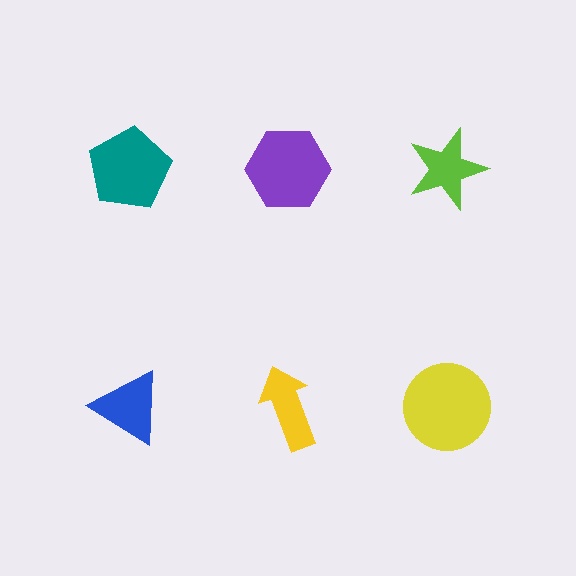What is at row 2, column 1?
A blue triangle.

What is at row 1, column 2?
A purple hexagon.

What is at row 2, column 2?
A yellow arrow.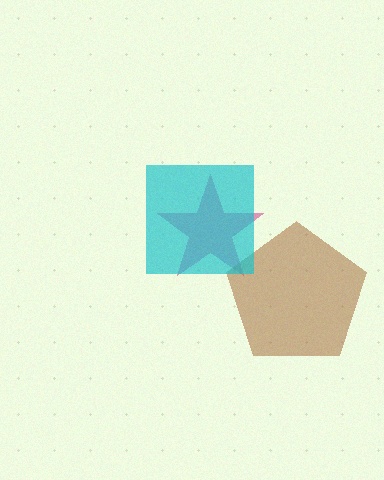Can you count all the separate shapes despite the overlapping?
Yes, there are 3 separate shapes.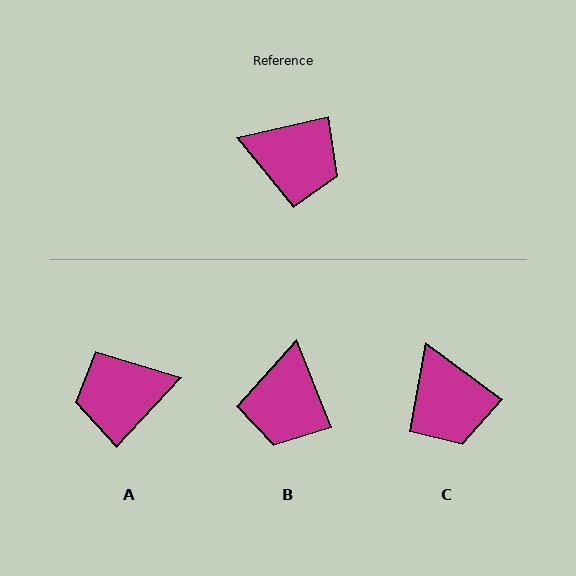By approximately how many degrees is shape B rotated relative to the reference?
Approximately 81 degrees clockwise.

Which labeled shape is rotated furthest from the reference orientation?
A, about 146 degrees away.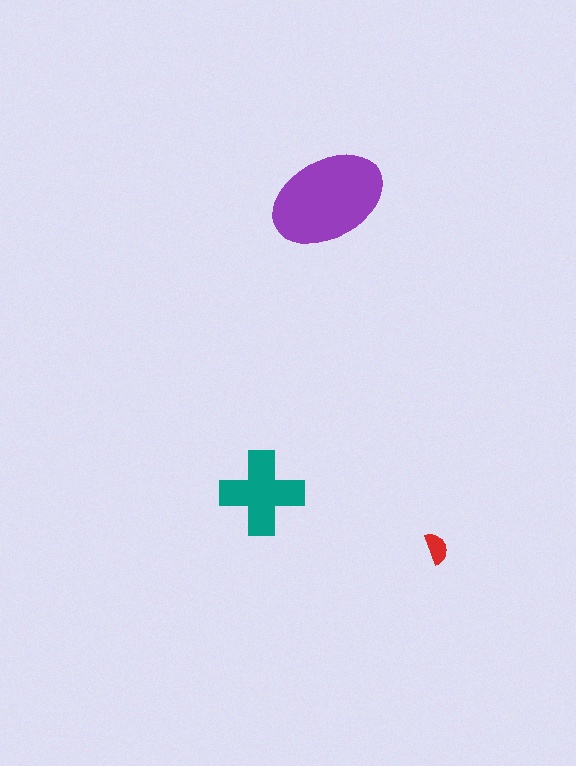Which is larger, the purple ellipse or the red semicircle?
The purple ellipse.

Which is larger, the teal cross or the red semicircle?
The teal cross.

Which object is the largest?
The purple ellipse.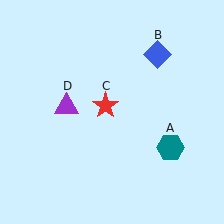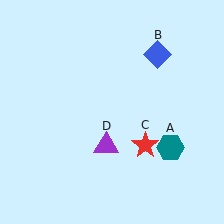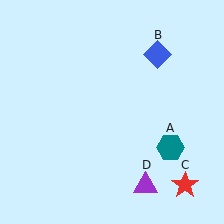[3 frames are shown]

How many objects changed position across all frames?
2 objects changed position: red star (object C), purple triangle (object D).